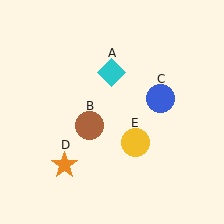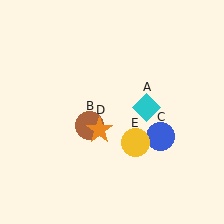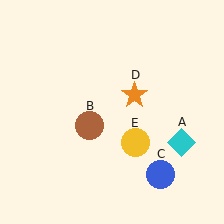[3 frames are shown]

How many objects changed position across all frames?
3 objects changed position: cyan diamond (object A), blue circle (object C), orange star (object D).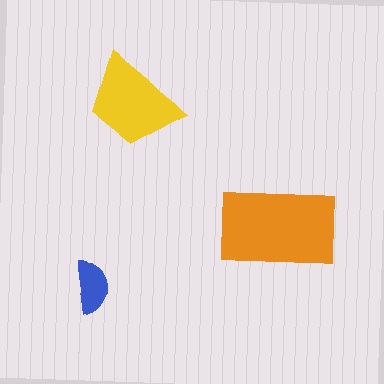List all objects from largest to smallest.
The orange rectangle, the yellow trapezoid, the blue semicircle.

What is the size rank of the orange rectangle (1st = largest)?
1st.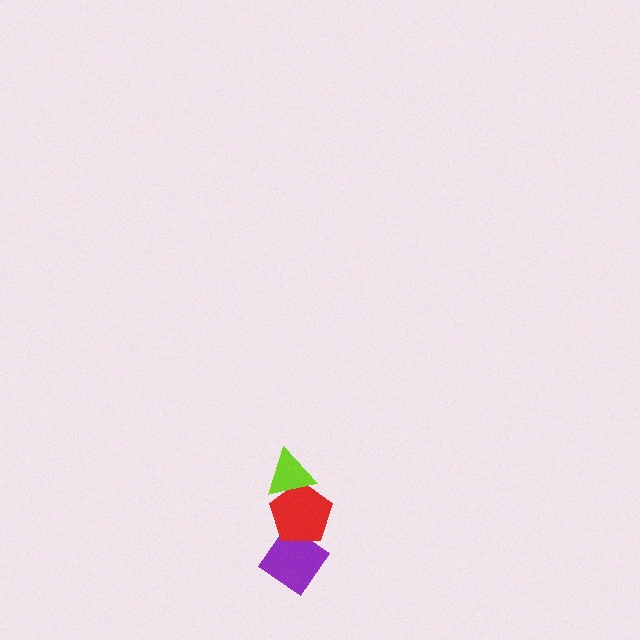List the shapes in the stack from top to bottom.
From top to bottom: the lime triangle, the red pentagon, the purple diamond.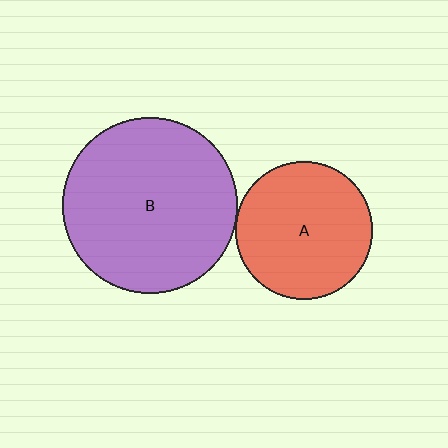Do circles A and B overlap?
Yes.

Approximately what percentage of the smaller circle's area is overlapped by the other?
Approximately 5%.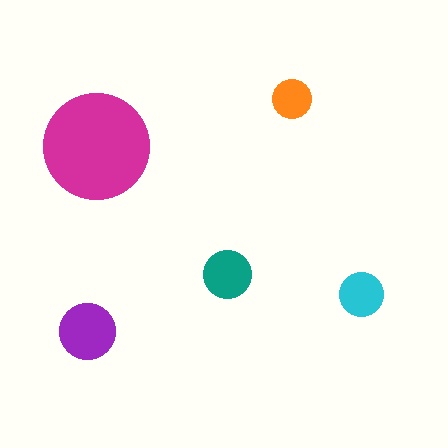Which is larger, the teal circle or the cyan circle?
The teal one.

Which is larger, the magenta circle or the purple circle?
The magenta one.